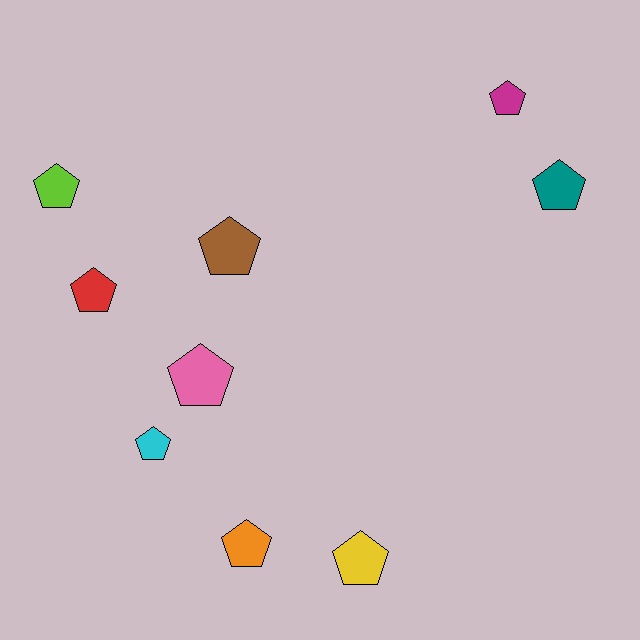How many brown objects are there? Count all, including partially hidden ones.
There is 1 brown object.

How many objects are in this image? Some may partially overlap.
There are 9 objects.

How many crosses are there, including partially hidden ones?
There are no crosses.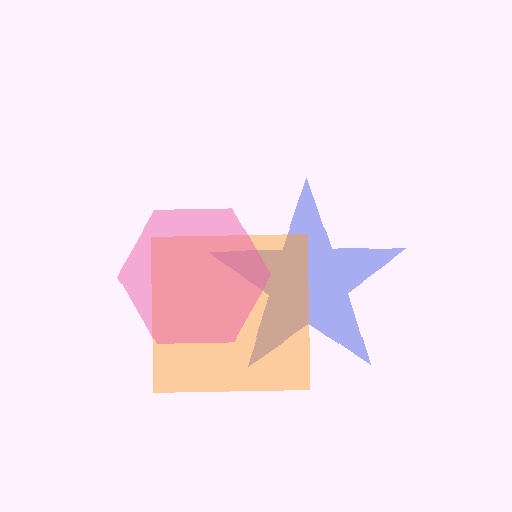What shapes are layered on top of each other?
The layered shapes are: a blue star, an orange square, a pink hexagon.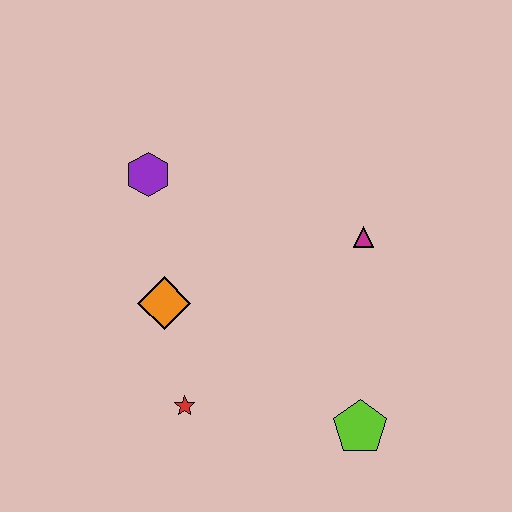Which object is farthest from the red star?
The magenta triangle is farthest from the red star.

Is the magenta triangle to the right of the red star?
Yes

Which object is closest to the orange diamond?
The red star is closest to the orange diamond.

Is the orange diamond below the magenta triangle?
Yes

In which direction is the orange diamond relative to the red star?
The orange diamond is above the red star.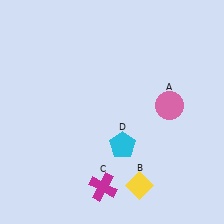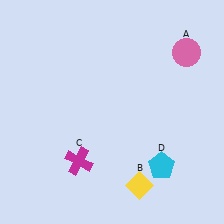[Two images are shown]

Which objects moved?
The objects that moved are: the pink circle (A), the magenta cross (C), the cyan pentagon (D).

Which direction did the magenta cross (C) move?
The magenta cross (C) moved up.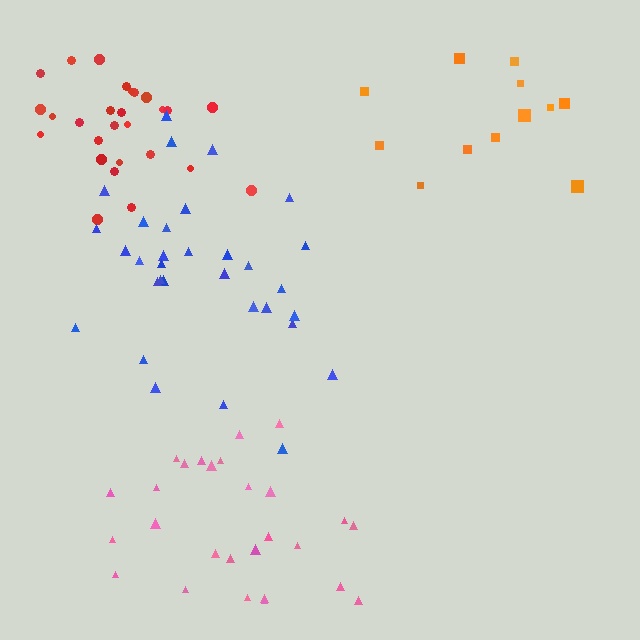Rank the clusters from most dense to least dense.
red, pink, blue, orange.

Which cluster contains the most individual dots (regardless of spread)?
Blue (32).